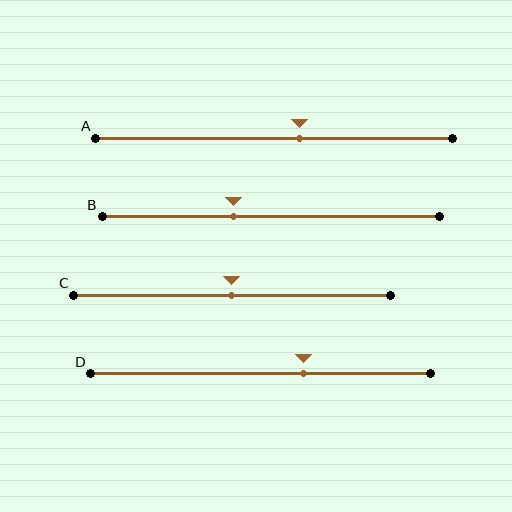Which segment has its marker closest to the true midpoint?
Segment C has its marker closest to the true midpoint.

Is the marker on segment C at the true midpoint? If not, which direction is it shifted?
Yes, the marker on segment C is at the true midpoint.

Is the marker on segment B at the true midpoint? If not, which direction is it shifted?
No, the marker on segment B is shifted to the left by about 11% of the segment length.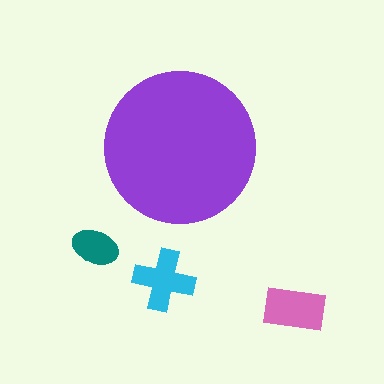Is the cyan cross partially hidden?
No, the cyan cross is fully visible.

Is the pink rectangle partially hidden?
No, the pink rectangle is fully visible.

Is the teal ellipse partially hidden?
No, the teal ellipse is fully visible.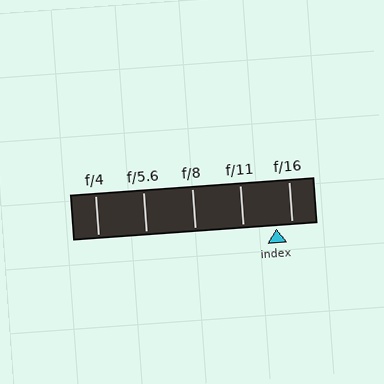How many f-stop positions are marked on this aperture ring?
There are 5 f-stop positions marked.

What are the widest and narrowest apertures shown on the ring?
The widest aperture shown is f/4 and the narrowest is f/16.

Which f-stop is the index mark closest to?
The index mark is closest to f/16.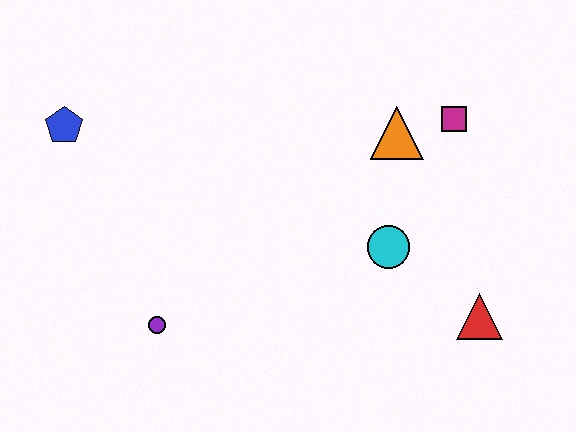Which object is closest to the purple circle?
The blue pentagon is closest to the purple circle.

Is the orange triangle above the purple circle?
Yes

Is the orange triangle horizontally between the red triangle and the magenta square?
No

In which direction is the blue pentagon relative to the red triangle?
The blue pentagon is to the left of the red triangle.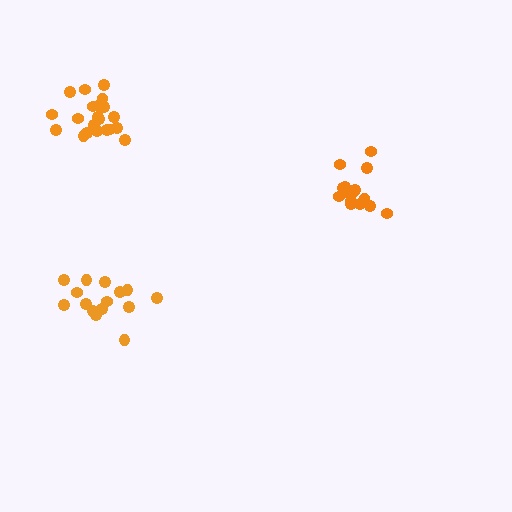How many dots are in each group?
Group 1: 21 dots, Group 2: 15 dots, Group 3: 15 dots (51 total).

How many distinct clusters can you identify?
There are 3 distinct clusters.